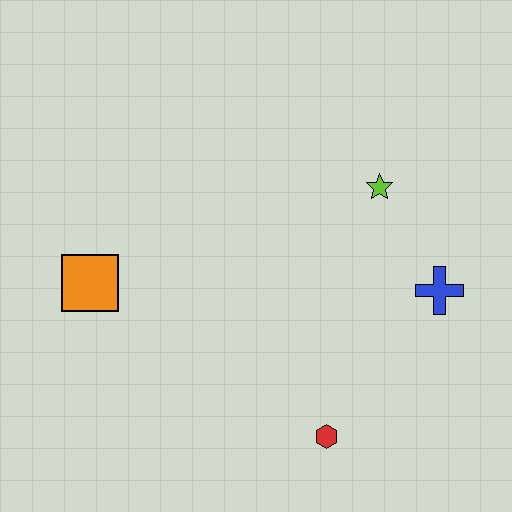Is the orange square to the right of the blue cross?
No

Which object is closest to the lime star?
The blue cross is closest to the lime star.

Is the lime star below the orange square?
No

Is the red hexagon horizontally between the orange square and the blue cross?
Yes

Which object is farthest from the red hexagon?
The orange square is farthest from the red hexagon.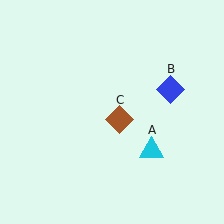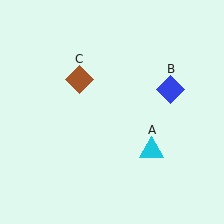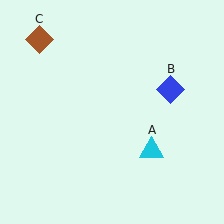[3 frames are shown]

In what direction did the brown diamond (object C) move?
The brown diamond (object C) moved up and to the left.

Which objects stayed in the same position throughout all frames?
Cyan triangle (object A) and blue diamond (object B) remained stationary.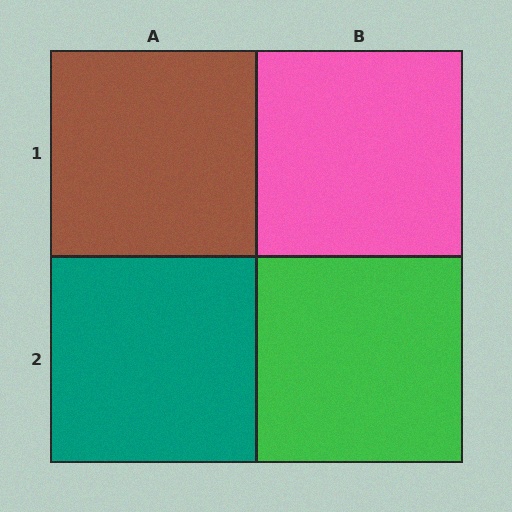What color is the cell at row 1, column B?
Pink.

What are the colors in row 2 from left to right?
Teal, green.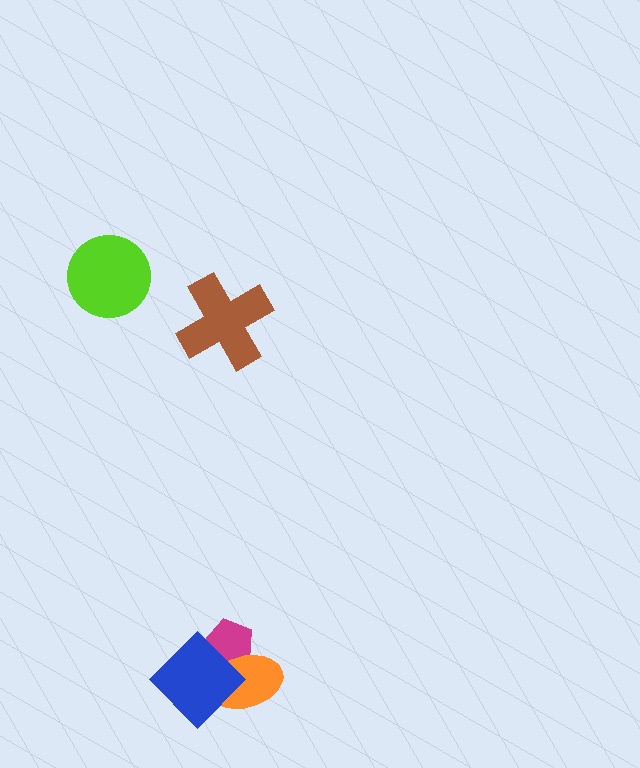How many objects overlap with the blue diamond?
2 objects overlap with the blue diamond.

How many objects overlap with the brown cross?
0 objects overlap with the brown cross.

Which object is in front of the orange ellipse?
The blue diamond is in front of the orange ellipse.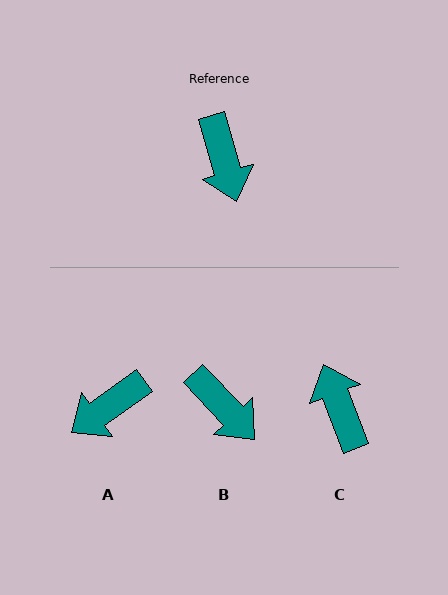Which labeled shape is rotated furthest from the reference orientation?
C, about 175 degrees away.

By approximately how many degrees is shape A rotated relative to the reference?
Approximately 71 degrees clockwise.